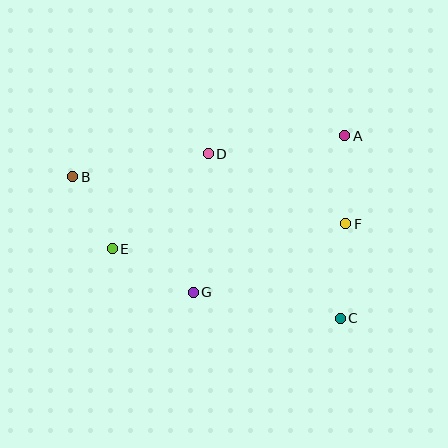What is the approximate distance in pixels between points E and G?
The distance between E and G is approximately 92 pixels.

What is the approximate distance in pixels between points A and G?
The distance between A and G is approximately 218 pixels.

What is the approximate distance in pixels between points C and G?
The distance between C and G is approximately 149 pixels.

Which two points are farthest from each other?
Points B and C are farthest from each other.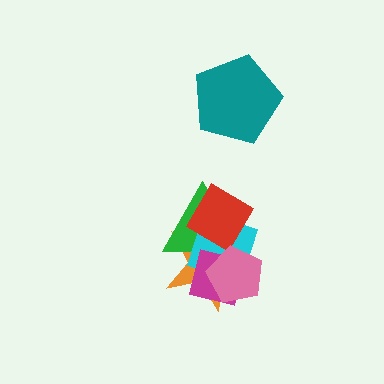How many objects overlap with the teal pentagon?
0 objects overlap with the teal pentagon.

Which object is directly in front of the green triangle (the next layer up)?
The cyan square is directly in front of the green triangle.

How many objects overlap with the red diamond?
4 objects overlap with the red diamond.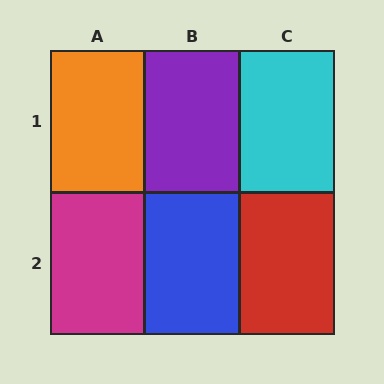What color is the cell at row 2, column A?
Magenta.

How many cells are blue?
1 cell is blue.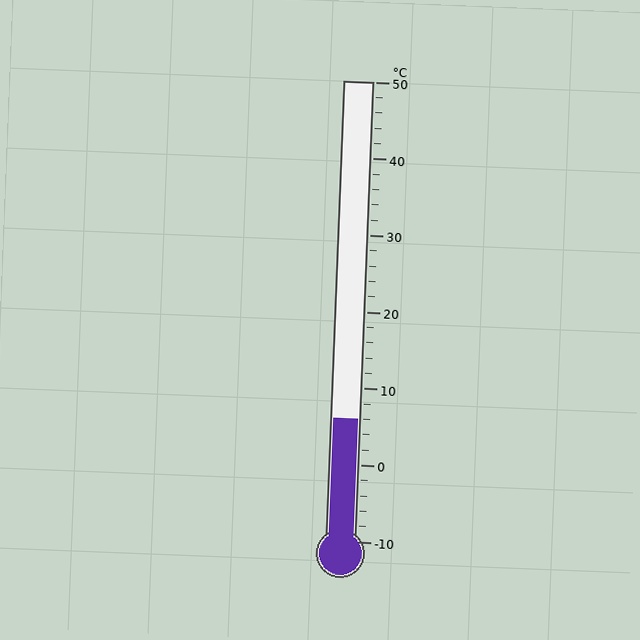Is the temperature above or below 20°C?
The temperature is below 20°C.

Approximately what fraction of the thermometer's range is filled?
The thermometer is filled to approximately 25% of its range.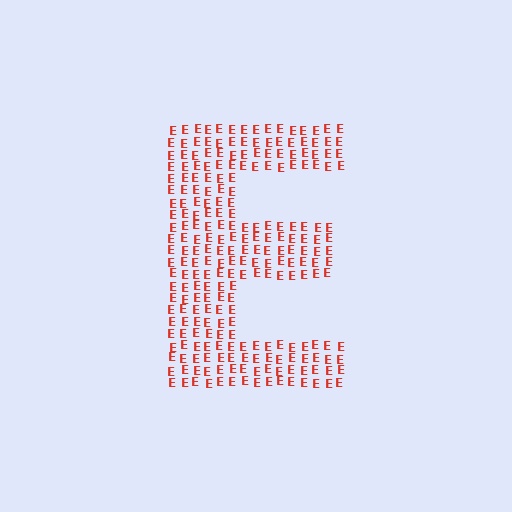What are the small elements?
The small elements are letter E's.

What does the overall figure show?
The overall figure shows the letter E.